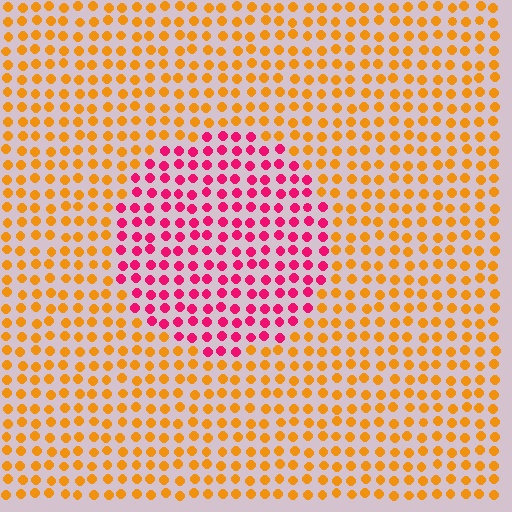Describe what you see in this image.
The image is filled with small orange elements in a uniform arrangement. A circle-shaped region is visible where the elements are tinted to a slightly different hue, forming a subtle color boundary.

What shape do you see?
I see a circle.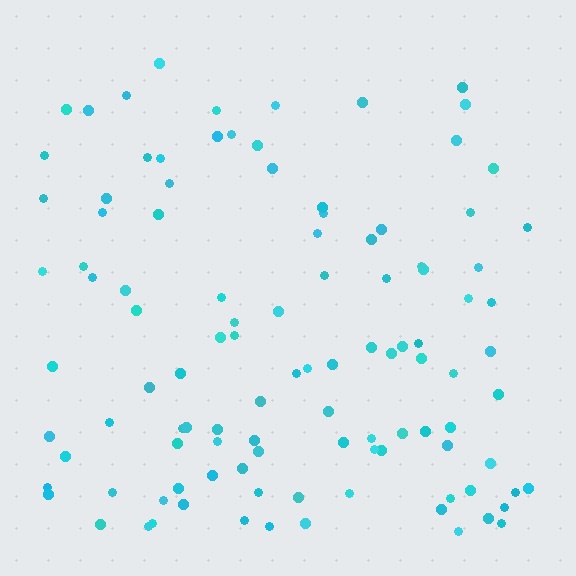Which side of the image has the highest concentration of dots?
The bottom.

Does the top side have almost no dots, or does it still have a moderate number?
Still a moderate number, just noticeably fewer than the bottom.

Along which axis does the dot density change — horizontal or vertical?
Vertical.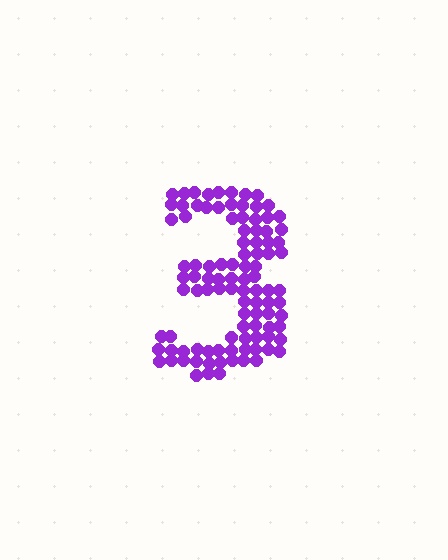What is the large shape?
The large shape is the digit 3.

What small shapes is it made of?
It is made of small circles.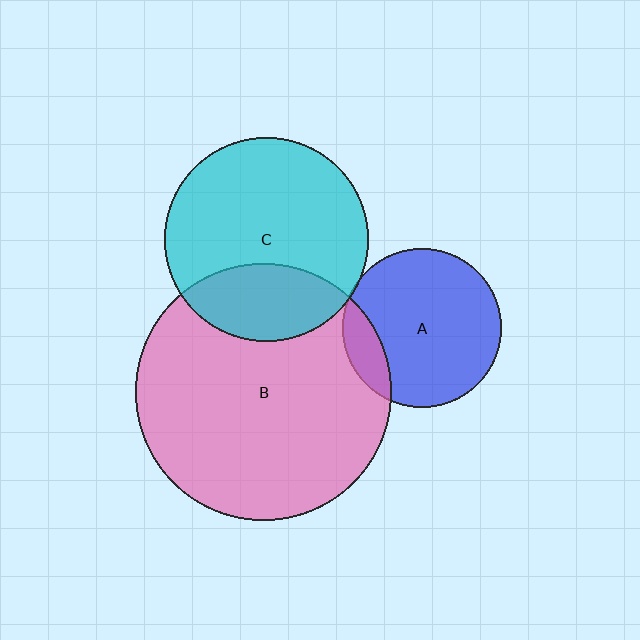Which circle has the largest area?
Circle B (pink).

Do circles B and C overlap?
Yes.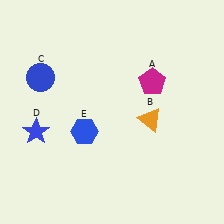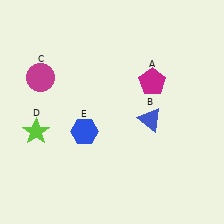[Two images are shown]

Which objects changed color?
B changed from orange to blue. C changed from blue to magenta. D changed from blue to lime.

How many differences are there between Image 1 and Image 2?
There are 3 differences between the two images.